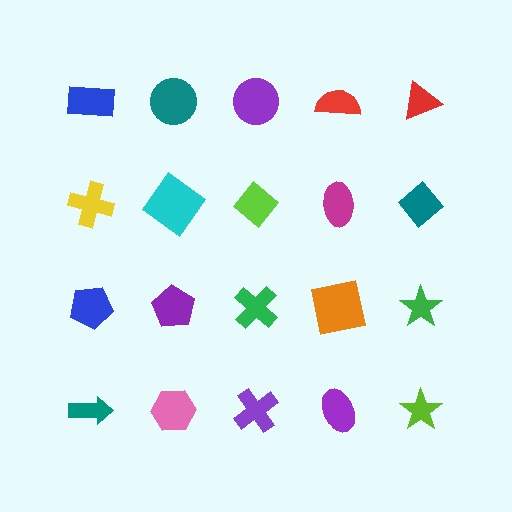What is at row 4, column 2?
A pink hexagon.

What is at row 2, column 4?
A magenta ellipse.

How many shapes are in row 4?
5 shapes.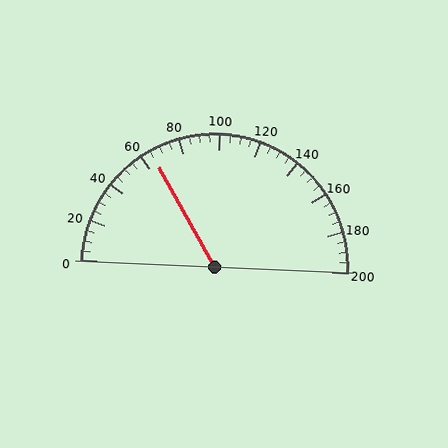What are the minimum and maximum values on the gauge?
The gauge ranges from 0 to 200.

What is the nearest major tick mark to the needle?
The nearest major tick mark is 60.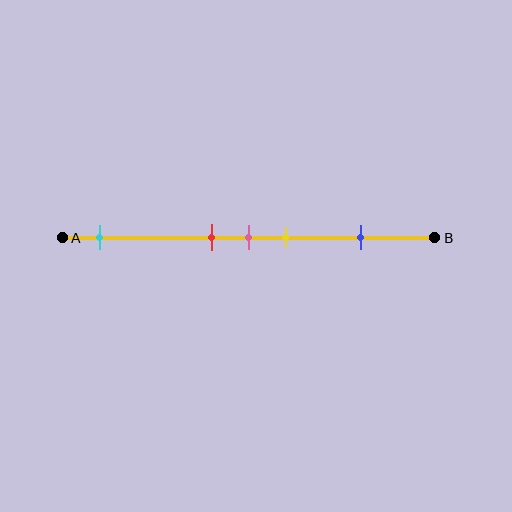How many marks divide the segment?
There are 5 marks dividing the segment.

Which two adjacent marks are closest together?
The red and pink marks are the closest adjacent pair.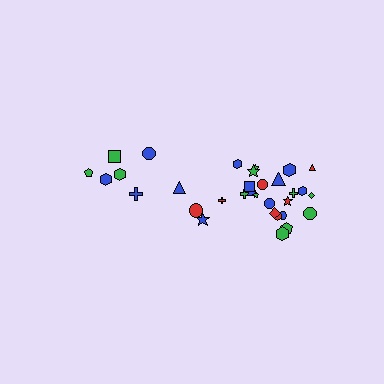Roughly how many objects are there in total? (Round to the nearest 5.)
Roughly 30 objects in total.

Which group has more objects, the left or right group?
The right group.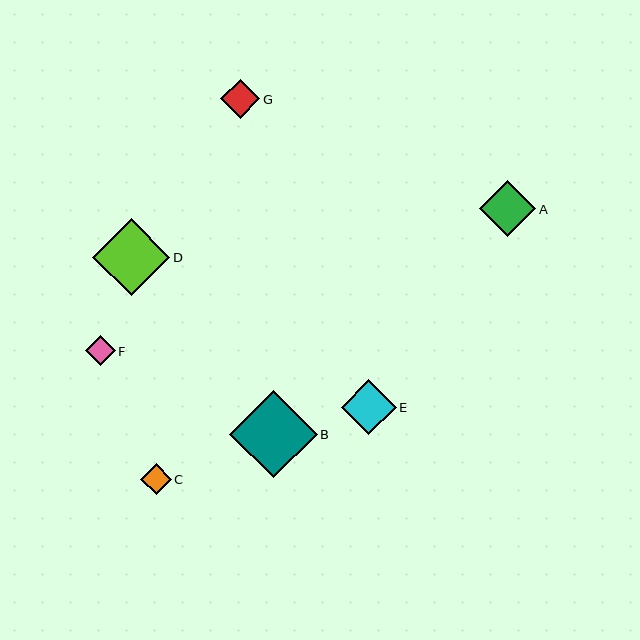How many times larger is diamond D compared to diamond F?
Diamond D is approximately 2.6 times the size of diamond F.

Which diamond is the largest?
Diamond B is the largest with a size of approximately 88 pixels.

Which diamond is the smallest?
Diamond F is the smallest with a size of approximately 30 pixels.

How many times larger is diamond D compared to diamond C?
Diamond D is approximately 2.5 times the size of diamond C.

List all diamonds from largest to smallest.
From largest to smallest: B, D, A, E, G, C, F.